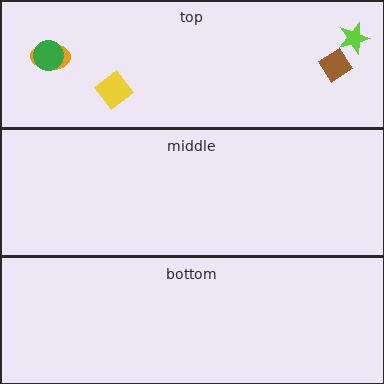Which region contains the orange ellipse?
The top region.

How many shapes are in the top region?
5.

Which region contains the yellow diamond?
The top region.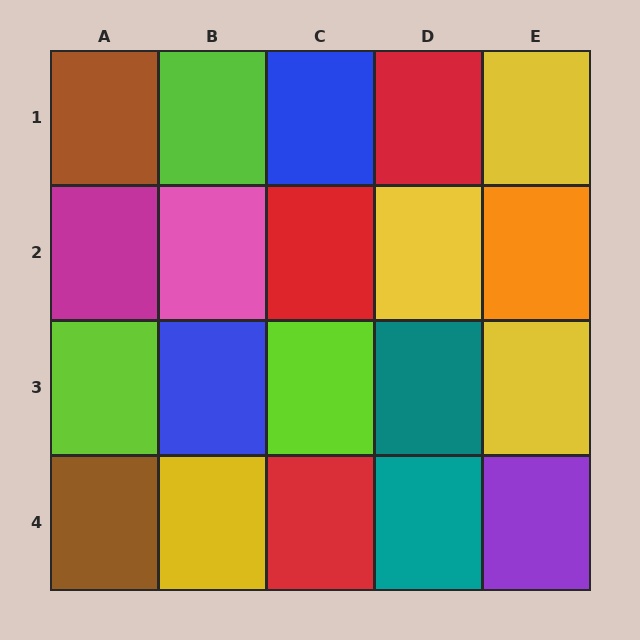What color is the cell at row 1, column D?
Red.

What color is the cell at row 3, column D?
Teal.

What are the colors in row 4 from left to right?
Brown, yellow, red, teal, purple.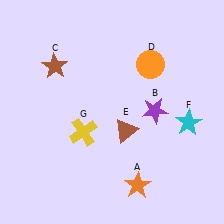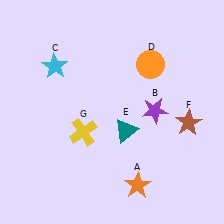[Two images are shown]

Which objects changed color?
C changed from brown to cyan. E changed from brown to teal. F changed from cyan to brown.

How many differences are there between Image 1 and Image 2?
There are 3 differences between the two images.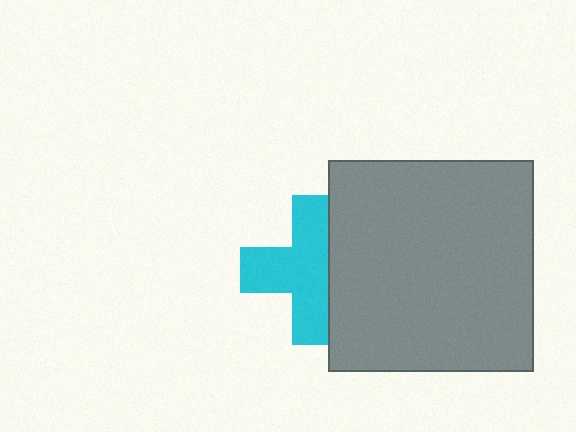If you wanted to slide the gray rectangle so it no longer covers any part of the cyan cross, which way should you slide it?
Slide it right — that is the most direct way to separate the two shapes.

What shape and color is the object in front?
The object in front is a gray rectangle.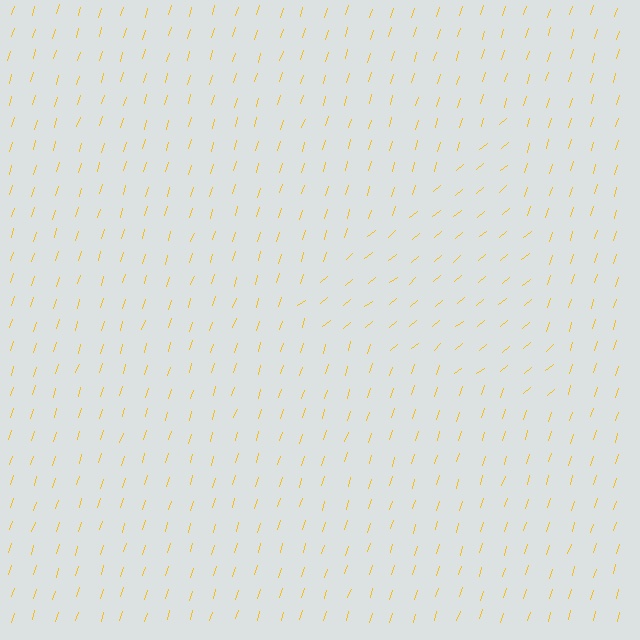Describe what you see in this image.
The image is filled with small yellow line segments. A triangle region in the image has lines oriented differently from the surrounding lines, creating a visible texture boundary.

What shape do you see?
I see a triangle.